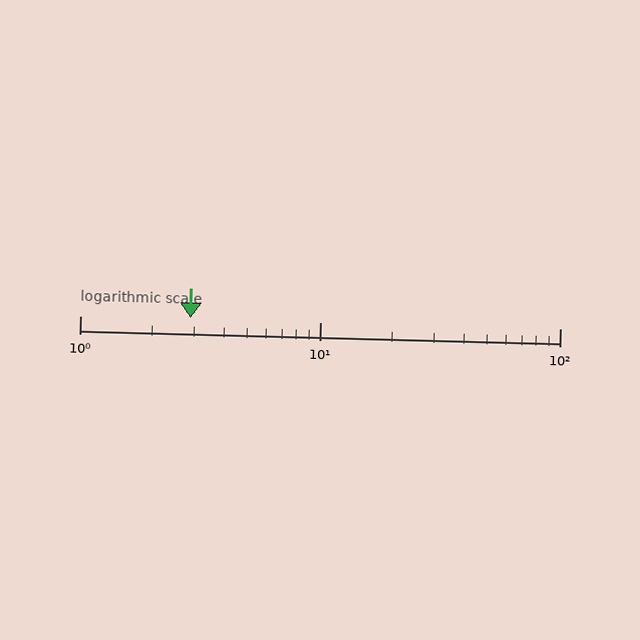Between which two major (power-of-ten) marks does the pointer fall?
The pointer is between 1 and 10.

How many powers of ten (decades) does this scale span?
The scale spans 2 decades, from 1 to 100.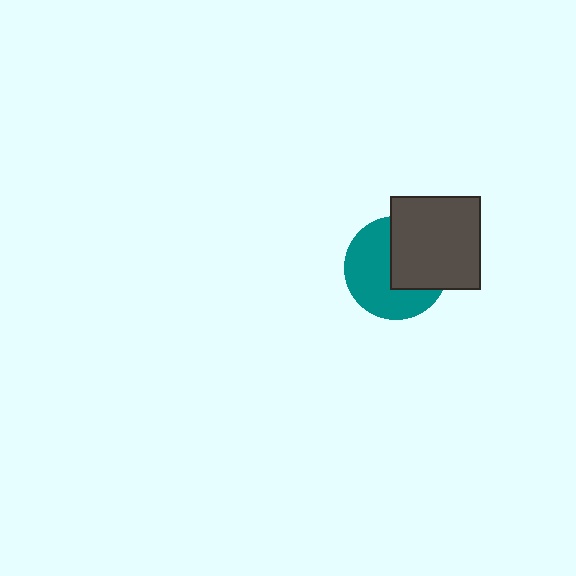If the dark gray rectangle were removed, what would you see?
You would see the complete teal circle.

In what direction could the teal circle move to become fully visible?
The teal circle could move left. That would shift it out from behind the dark gray rectangle entirely.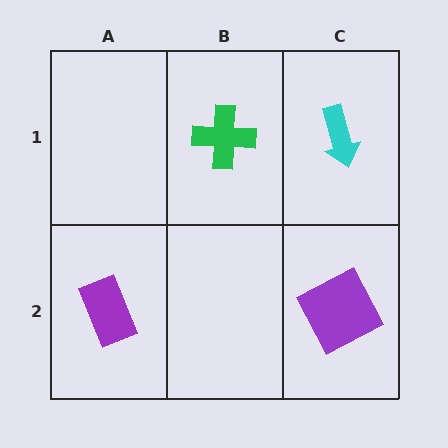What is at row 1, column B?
A green cross.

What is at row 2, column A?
A purple rectangle.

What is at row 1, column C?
A cyan arrow.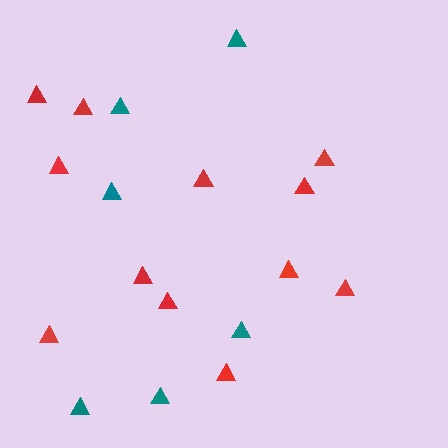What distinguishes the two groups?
There are 2 groups: one group of teal triangles (6) and one group of red triangles (12).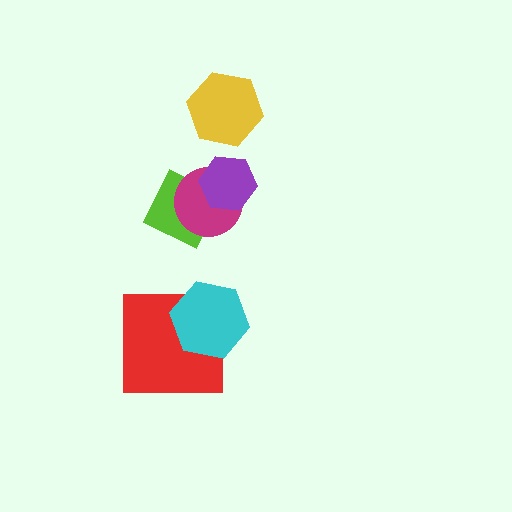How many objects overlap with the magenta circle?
2 objects overlap with the magenta circle.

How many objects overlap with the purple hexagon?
2 objects overlap with the purple hexagon.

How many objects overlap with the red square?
1 object overlaps with the red square.